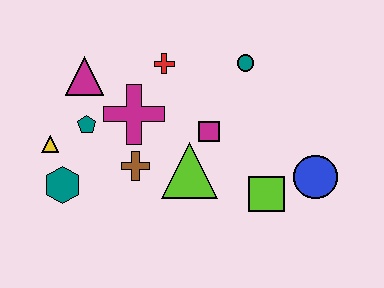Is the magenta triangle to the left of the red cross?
Yes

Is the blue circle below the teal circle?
Yes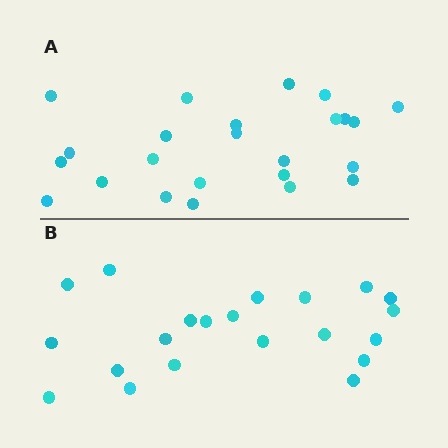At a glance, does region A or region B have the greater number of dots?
Region A (the top region) has more dots.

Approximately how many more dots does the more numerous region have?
Region A has just a few more — roughly 2 or 3 more dots than region B.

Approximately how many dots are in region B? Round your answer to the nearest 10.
About 20 dots. (The exact count is 21, which rounds to 20.)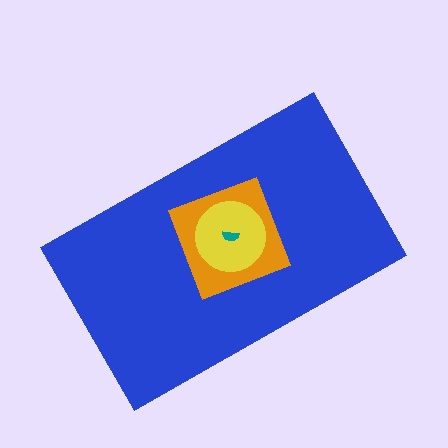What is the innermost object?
The teal semicircle.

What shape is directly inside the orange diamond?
The yellow circle.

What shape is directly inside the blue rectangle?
The orange diamond.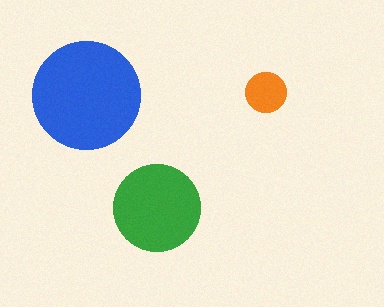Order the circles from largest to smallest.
the blue one, the green one, the orange one.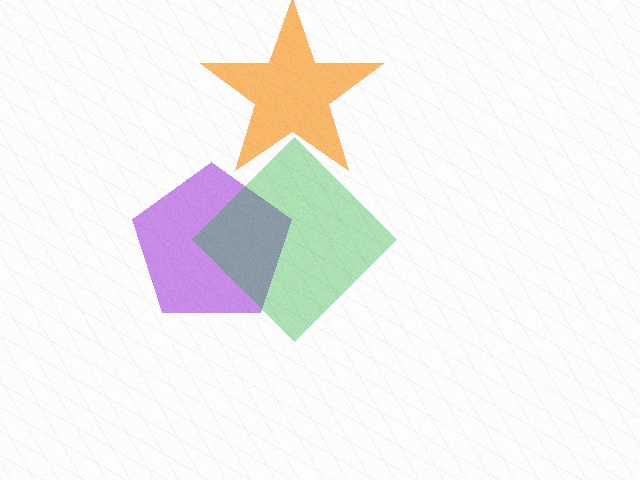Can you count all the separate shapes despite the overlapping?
Yes, there are 3 separate shapes.